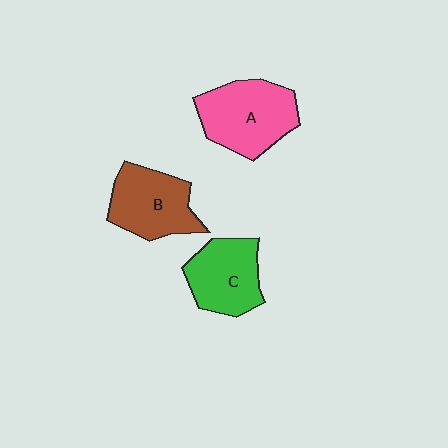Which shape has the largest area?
Shape A (pink).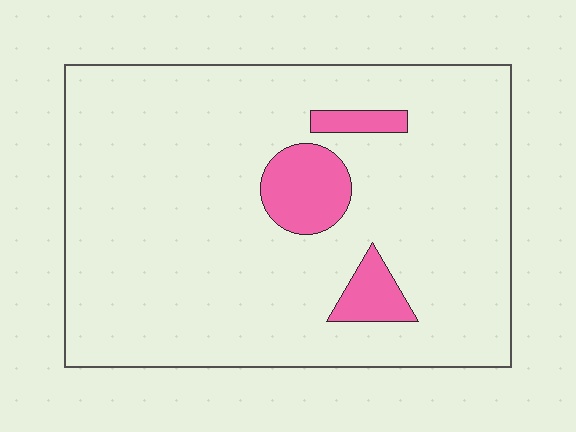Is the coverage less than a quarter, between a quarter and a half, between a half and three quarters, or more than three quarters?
Less than a quarter.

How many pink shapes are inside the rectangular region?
3.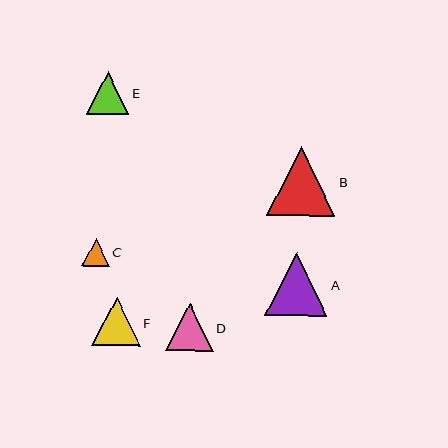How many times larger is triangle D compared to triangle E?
Triangle D is approximately 1.1 times the size of triangle E.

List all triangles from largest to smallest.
From largest to smallest: B, A, F, D, E, C.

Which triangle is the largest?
Triangle B is the largest with a size of approximately 68 pixels.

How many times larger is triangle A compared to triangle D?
Triangle A is approximately 1.3 times the size of triangle D.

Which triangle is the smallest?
Triangle C is the smallest with a size of approximately 28 pixels.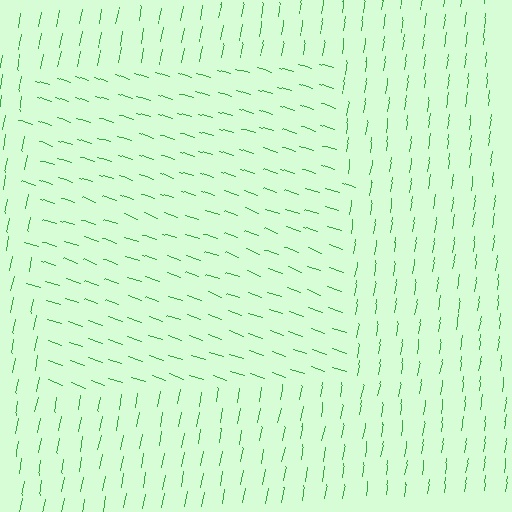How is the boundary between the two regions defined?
The boundary is defined purely by a change in line orientation (approximately 81 degrees difference). All lines are the same color and thickness.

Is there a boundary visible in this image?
Yes, there is a texture boundary formed by a change in line orientation.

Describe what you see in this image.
The image is filled with small green line segments. A rectangle region in the image has lines oriented differently from the surrounding lines, creating a visible texture boundary.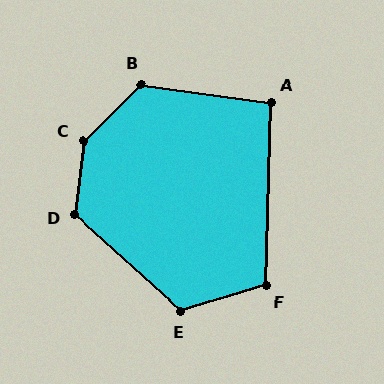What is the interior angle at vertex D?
Approximately 125 degrees (obtuse).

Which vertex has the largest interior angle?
C, at approximately 142 degrees.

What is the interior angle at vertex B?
Approximately 127 degrees (obtuse).